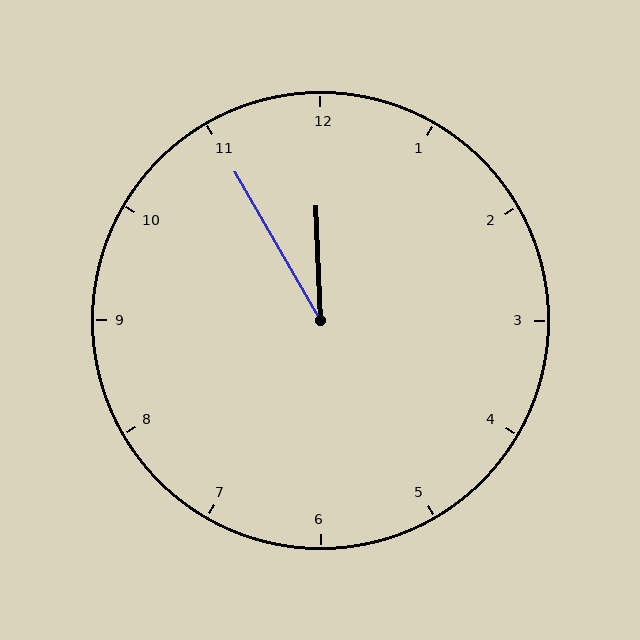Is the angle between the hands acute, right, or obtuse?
It is acute.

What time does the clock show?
11:55.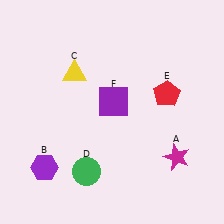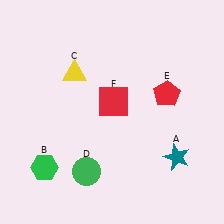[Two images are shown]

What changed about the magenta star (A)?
In Image 1, A is magenta. In Image 2, it changed to teal.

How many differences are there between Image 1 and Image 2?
There are 3 differences between the two images.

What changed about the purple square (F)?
In Image 1, F is purple. In Image 2, it changed to red.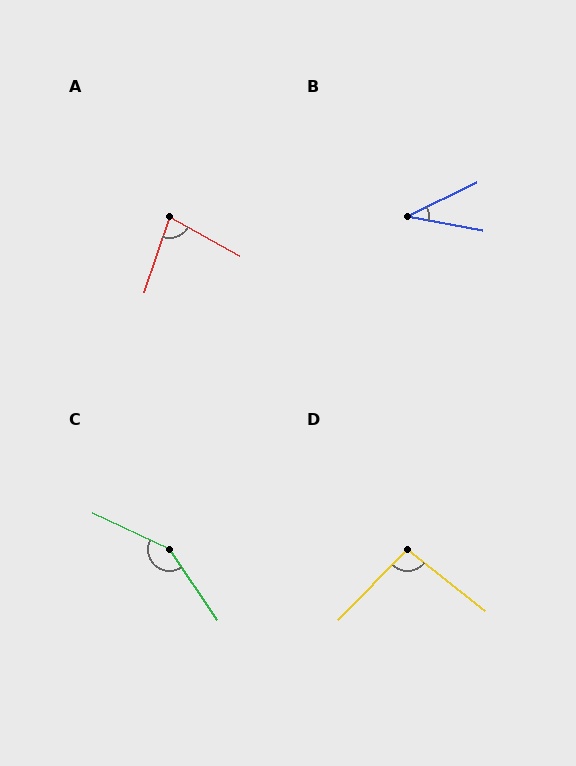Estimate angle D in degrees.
Approximately 96 degrees.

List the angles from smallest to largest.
B (37°), A (79°), D (96°), C (149°).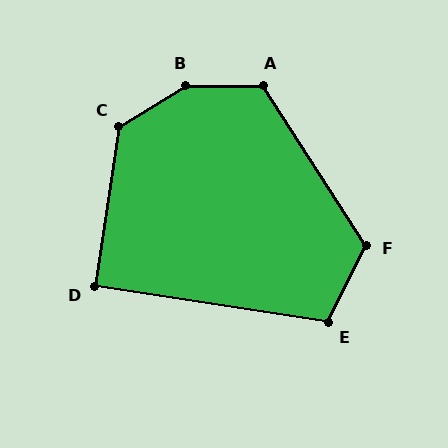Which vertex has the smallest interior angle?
D, at approximately 90 degrees.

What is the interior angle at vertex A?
Approximately 123 degrees (obtuse).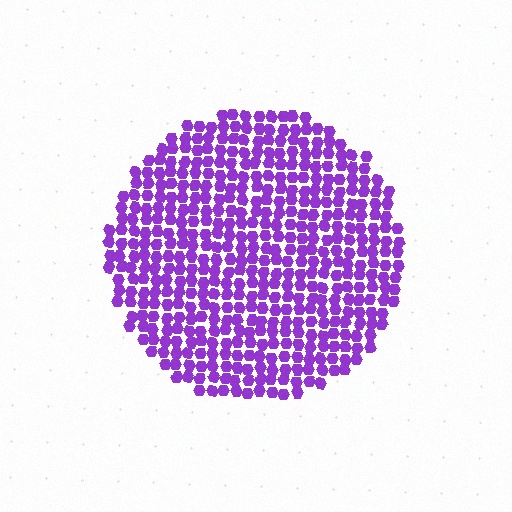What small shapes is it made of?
It is made of small hexagons.